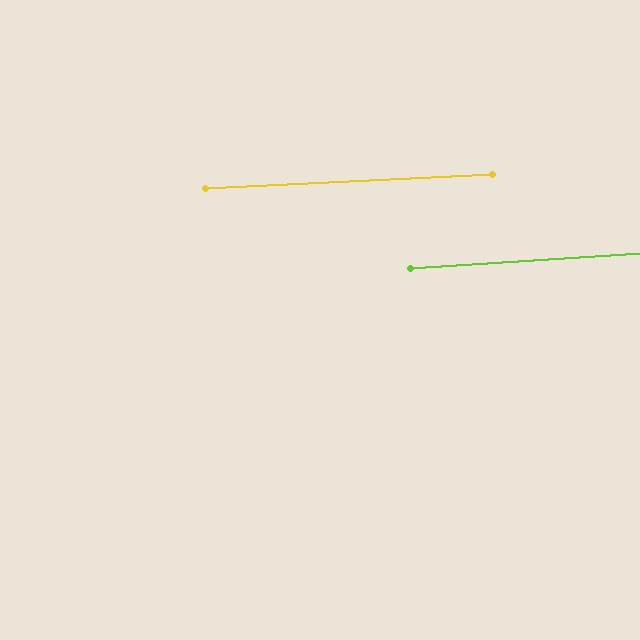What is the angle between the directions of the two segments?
Approximately 1 degree.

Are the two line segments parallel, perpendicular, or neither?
Parallel — their directions differ by only 0.7°.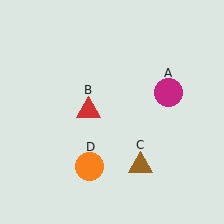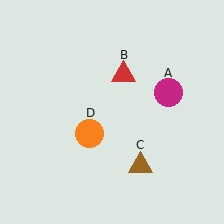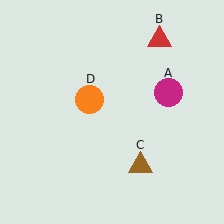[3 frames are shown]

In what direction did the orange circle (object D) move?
The orange circle (object D) moved up.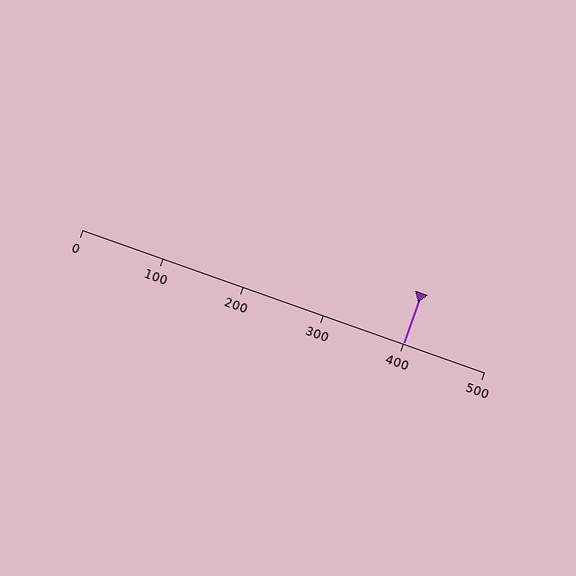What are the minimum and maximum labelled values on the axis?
The axis runs from 0 to 500.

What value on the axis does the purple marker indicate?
The marker indicates approximately 400.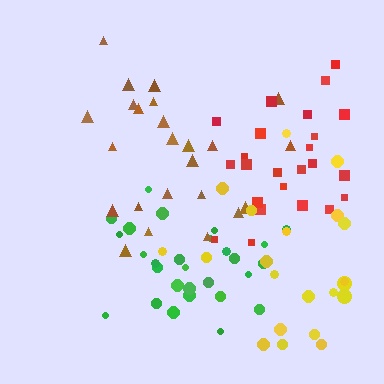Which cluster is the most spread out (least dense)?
Yellow.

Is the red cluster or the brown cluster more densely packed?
Brown.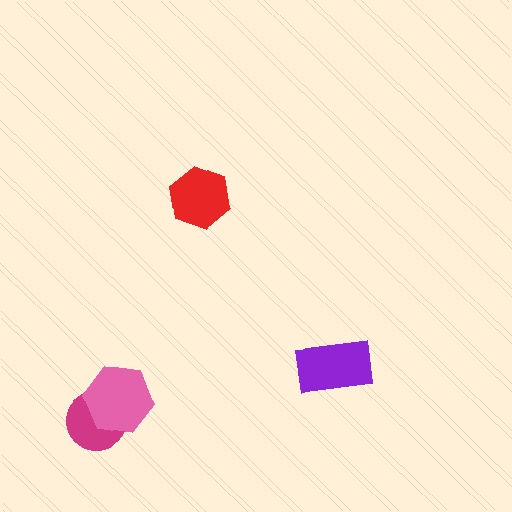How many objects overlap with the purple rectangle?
0 objects overlap with the purple rectangle.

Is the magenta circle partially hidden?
Yes, it is partially covered by another shape.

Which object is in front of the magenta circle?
The pink hexagon is in front of the magenta circle.